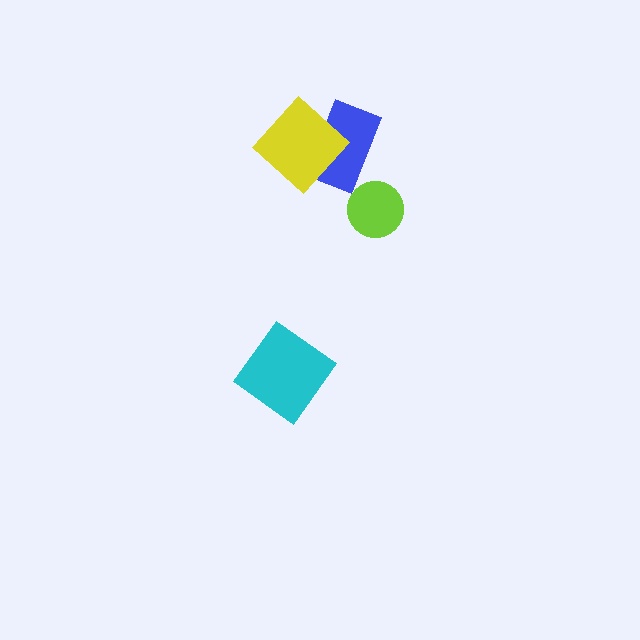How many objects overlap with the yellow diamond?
1 object overlaps with the yellow diamond.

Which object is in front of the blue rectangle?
The yellow diamond is in front of the blue rectangle.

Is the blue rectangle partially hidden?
Yes, it is partially covered by another shape.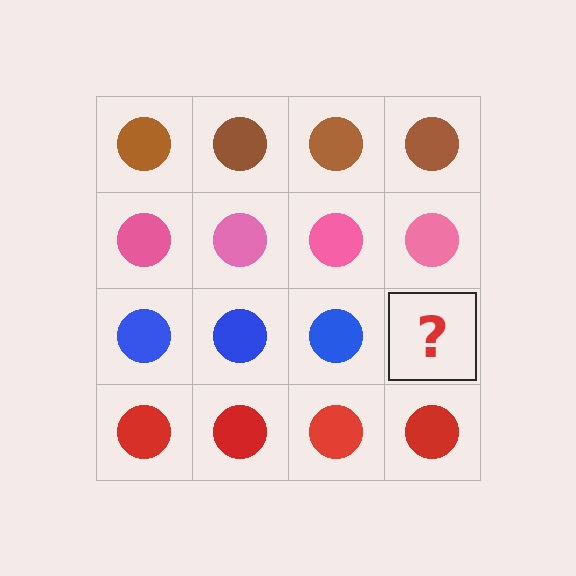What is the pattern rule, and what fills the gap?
The rule is that each row has a consistent color. The gap should be filled with a blue circle.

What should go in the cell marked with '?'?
The missing cell should contain a blue circle.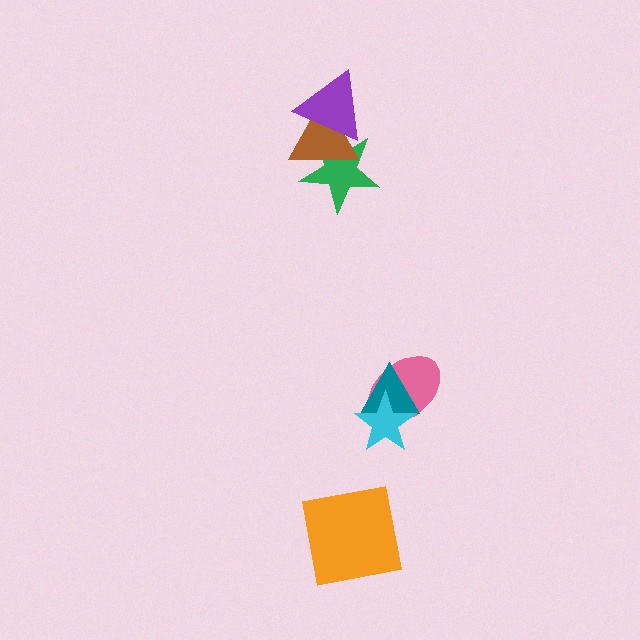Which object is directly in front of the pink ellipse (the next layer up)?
The teal triangle is directly in front of the pink ellipse.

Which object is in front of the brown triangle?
The purple triangle is in front of the brown triangle.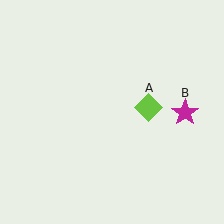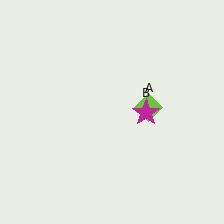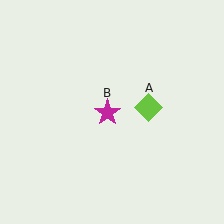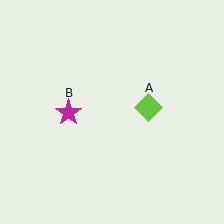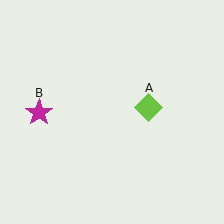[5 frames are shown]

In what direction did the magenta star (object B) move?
The magenta star (object B) moved left.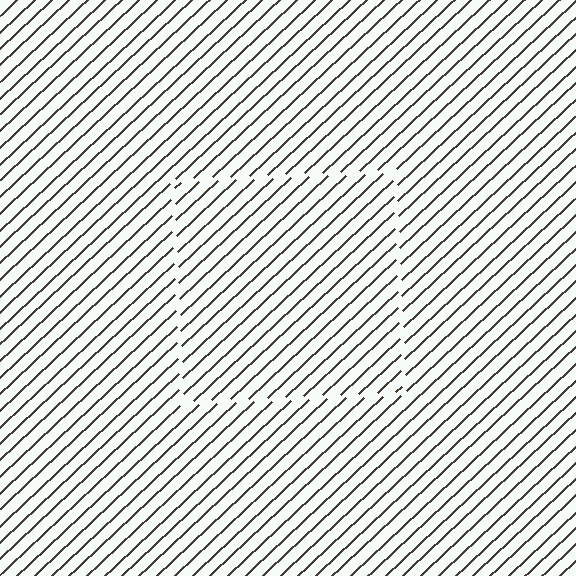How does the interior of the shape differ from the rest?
The interior of the shape contains the same grating, shifted by half a period — the contour is defined by the phase discontinuity where line-ends from the inner and outer gratings abut.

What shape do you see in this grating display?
An illusory square. The interior of the shape contains the same grating, shifted by half a period — the contour is defined by the phase discontinuity where line-ends from the inner and outer gratings abut.